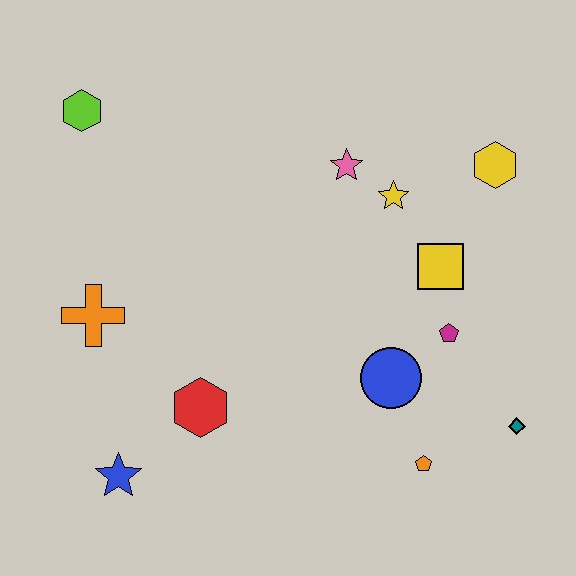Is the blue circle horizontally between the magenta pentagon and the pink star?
Yes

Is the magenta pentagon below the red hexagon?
No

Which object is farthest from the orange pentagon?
The lime hexagon is farthest from the orange pentagon.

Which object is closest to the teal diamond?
The orange pentagon is closest to the teal diamond.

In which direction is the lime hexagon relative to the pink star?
The lime hexagon is to the left of the pink star.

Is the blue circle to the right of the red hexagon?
Yes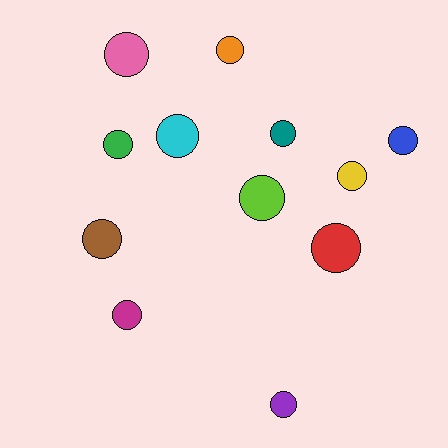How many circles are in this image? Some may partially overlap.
There are 12 circles.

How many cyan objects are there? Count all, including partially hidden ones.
There is 1 cyan object.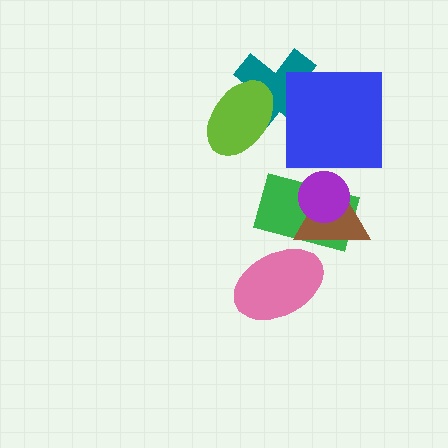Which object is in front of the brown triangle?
The purple circle is in front of the brown triangle.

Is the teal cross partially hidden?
Yes, it is partially covered by another shape.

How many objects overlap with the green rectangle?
3 objects overlap with the green rectangle.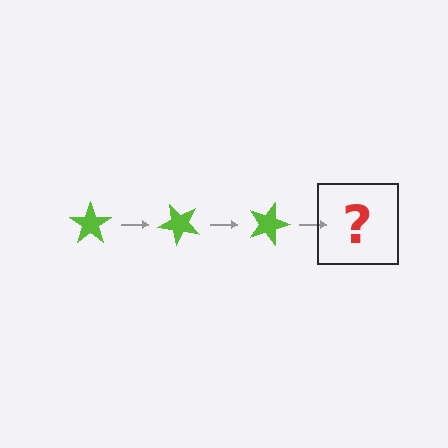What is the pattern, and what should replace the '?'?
The pattern is that the star rotates 45 degrees each step. The '?' should be a lime star rotated 135 degrees.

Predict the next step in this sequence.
The next step is a lime star rotated 135 degrees.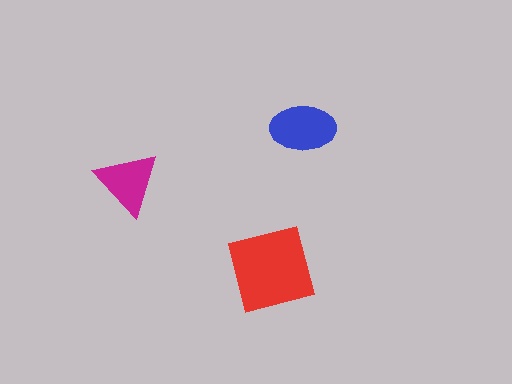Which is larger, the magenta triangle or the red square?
The red square.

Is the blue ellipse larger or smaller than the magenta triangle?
Larger.